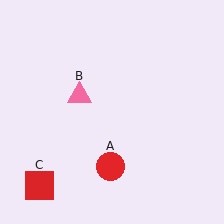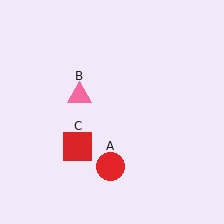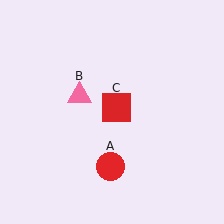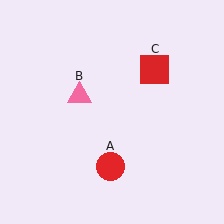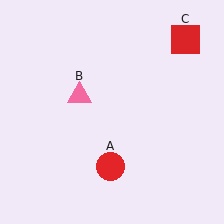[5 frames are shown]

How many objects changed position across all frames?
1 object changed position: red square (object C).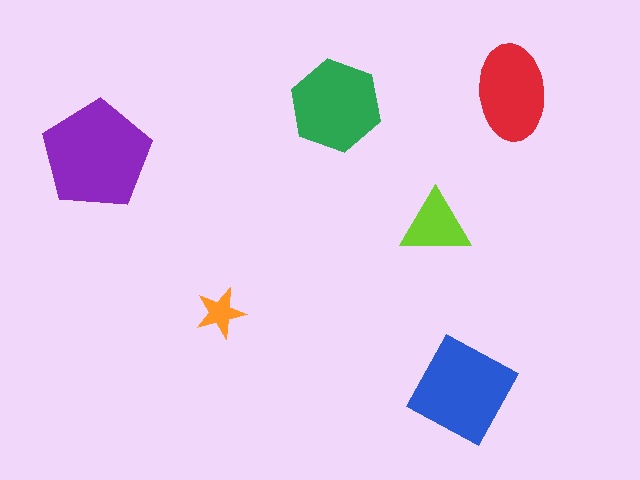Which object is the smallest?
The orange star.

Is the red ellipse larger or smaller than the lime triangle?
Larger.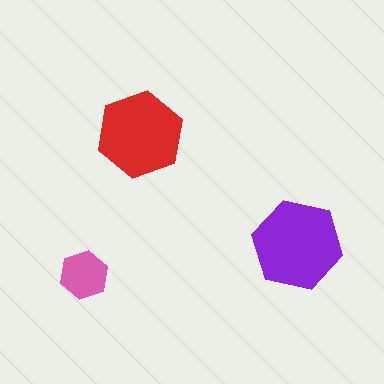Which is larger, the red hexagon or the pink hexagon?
The red one.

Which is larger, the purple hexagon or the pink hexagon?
The purple one.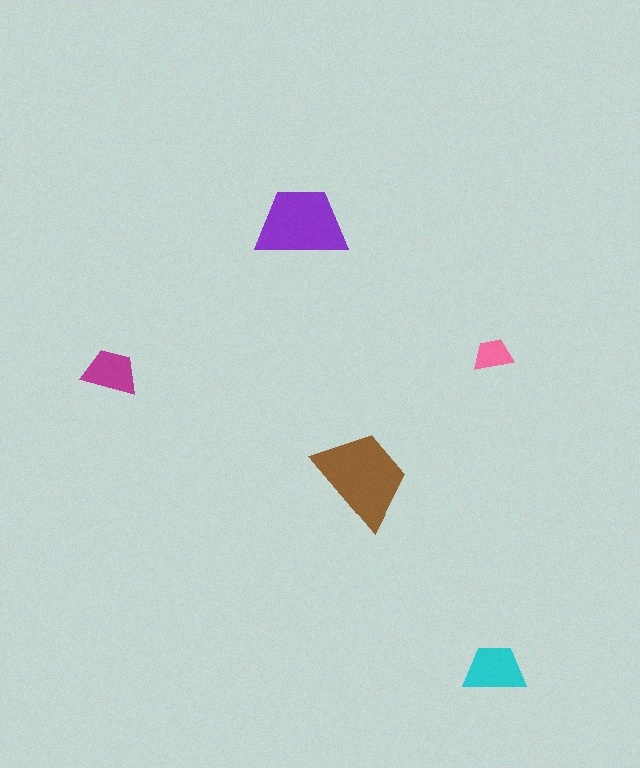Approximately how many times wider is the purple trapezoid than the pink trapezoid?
About 2.5 times wider.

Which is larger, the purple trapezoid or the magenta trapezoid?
The purple one.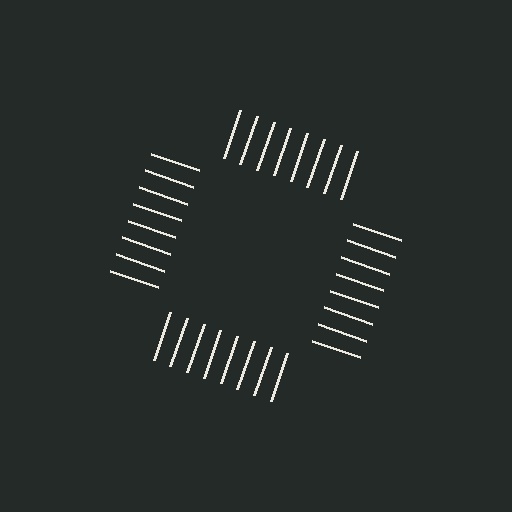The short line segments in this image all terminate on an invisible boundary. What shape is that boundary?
An illusory square — the line segments terminate on its edges but no continuous stroke is drawn.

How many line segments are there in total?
32 — 8 along each of the 4 edges.